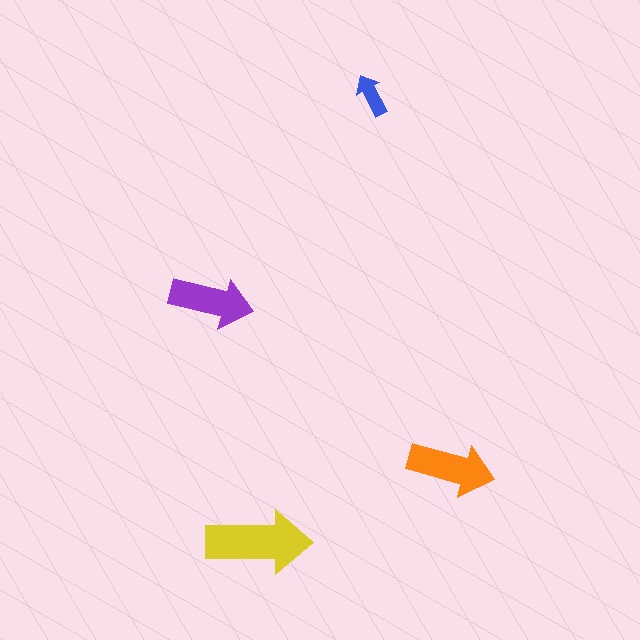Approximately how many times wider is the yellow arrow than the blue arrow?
About 2.5 times wider.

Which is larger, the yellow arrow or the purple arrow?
The yellow one.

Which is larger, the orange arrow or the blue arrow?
The orange one.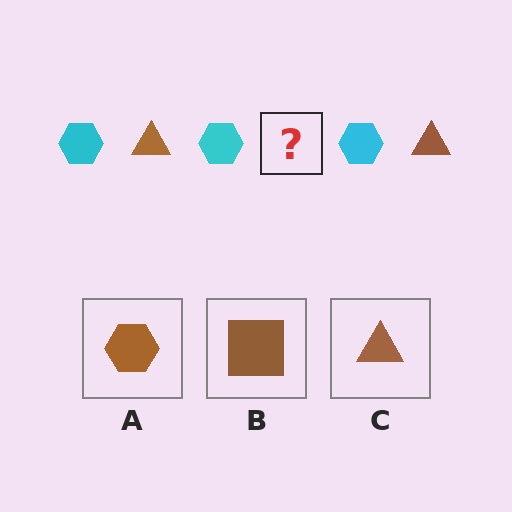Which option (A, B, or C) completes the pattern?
C.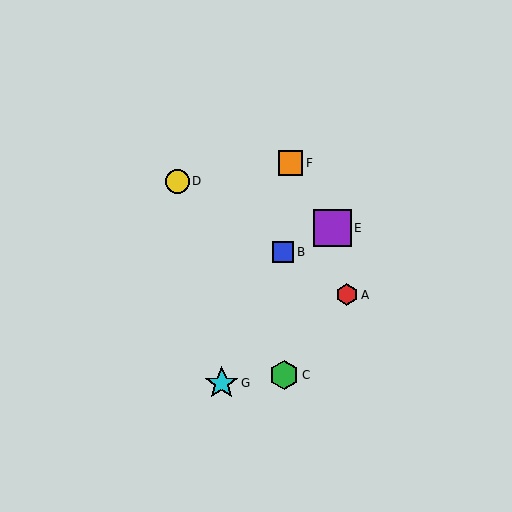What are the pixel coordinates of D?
Object D is at (177, 181).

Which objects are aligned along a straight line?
Objects A, B, D are aligned along a straight line.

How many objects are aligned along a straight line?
3 objects (A, B, D) are aligned along a straight line.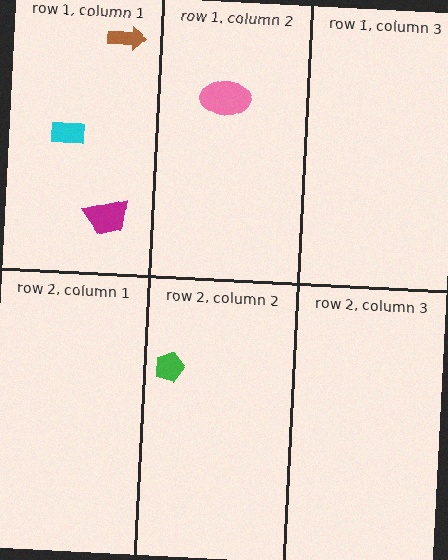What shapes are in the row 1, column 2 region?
The pink ellipse.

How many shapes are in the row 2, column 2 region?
1.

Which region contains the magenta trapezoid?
The row 1, column 1 region.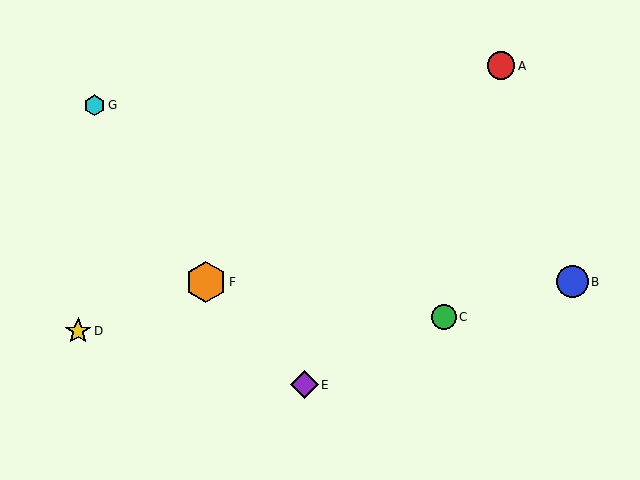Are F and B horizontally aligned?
Yes, both are at y≈282.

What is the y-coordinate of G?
Object G is at y≈105.